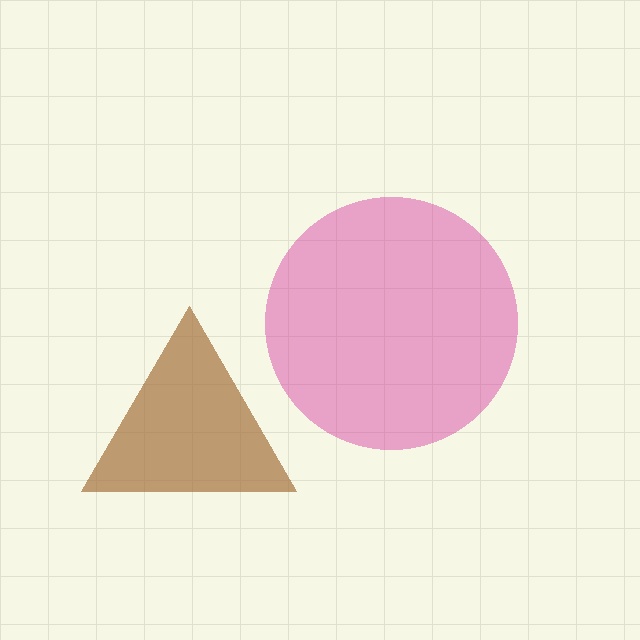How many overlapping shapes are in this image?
There are 2 overlapping shapes in the image.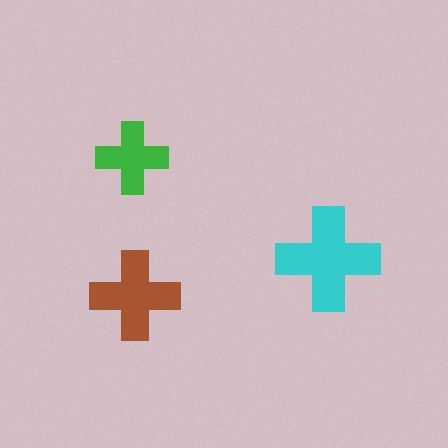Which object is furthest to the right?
The cyan cross is rightmost.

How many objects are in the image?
There are 3 objects in the image.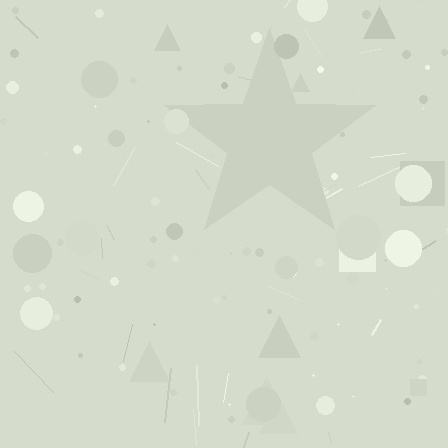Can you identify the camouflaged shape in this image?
The camouflaged shape is a star.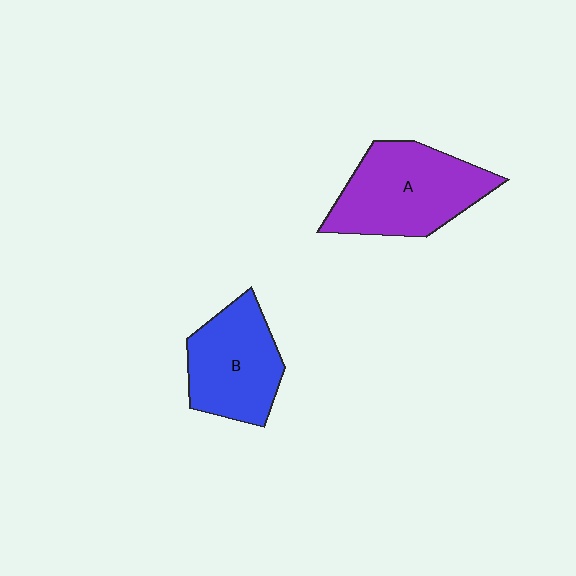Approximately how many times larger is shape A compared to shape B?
Approximately 1.2 times.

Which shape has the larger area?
Shape A (purple).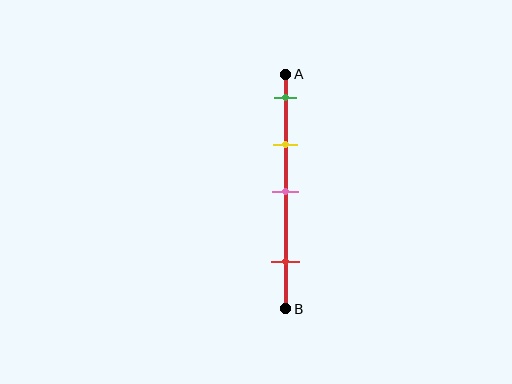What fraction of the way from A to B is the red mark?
The red mark is approximately 80% (0.8) of the way from A to B.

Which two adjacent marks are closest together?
The green and yellow marks are the closest adjacent pair.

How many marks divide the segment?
There are 4 marks dividing the segment.